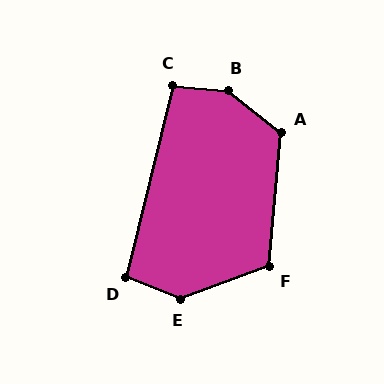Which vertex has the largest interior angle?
B, at approximately 147 degrees.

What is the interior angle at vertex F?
Approximately 115 degrees (obtuse).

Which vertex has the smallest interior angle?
D, at approximately 98 degrees.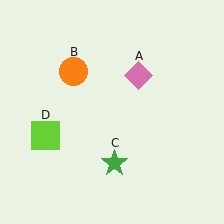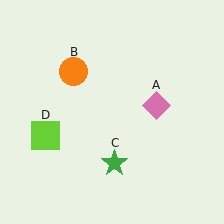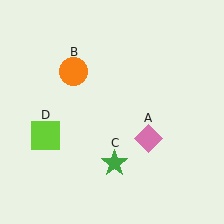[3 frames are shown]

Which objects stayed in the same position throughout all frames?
Orange circle (object B) and green star (object C) and lime square (object D) remained stationary.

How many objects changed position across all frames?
1 object changed position: pink diamond (object A).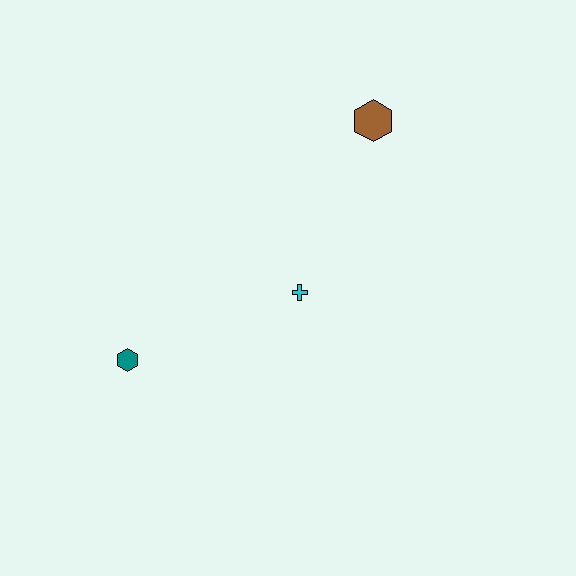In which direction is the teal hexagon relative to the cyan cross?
The teal hexagon is to the left of the cyan cross.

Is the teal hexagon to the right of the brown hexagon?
No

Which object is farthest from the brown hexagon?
The teal hexagon is farthest from the brown hexagon.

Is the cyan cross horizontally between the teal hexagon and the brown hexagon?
Yes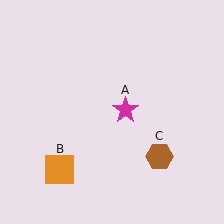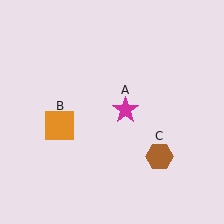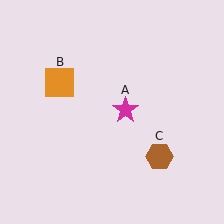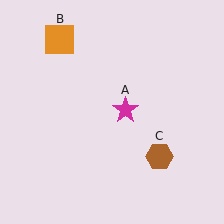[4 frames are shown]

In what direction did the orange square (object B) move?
The orange square (object B) moved up.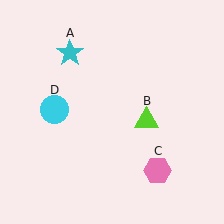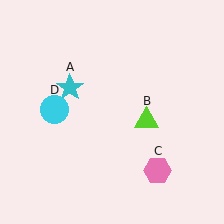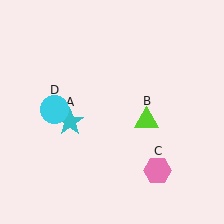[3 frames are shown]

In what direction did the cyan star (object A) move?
The cyan star (object A) moved down.